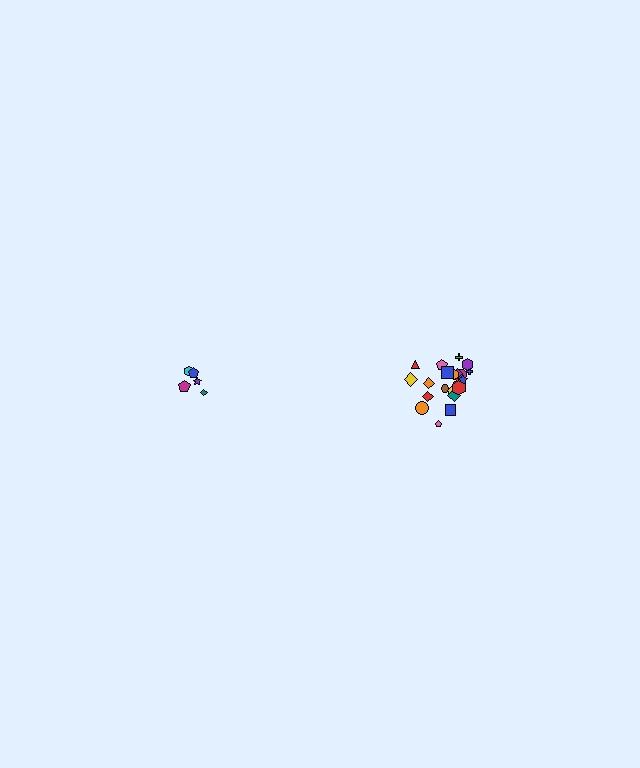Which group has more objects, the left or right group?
The right group.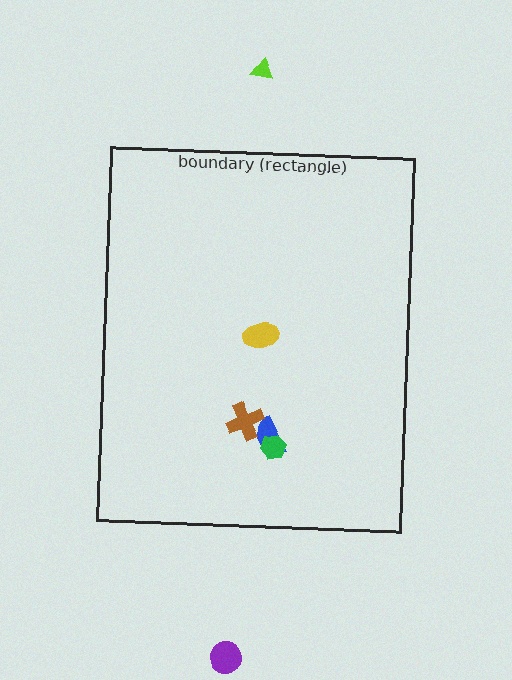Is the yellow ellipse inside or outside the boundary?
Inside.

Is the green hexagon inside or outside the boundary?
Inside.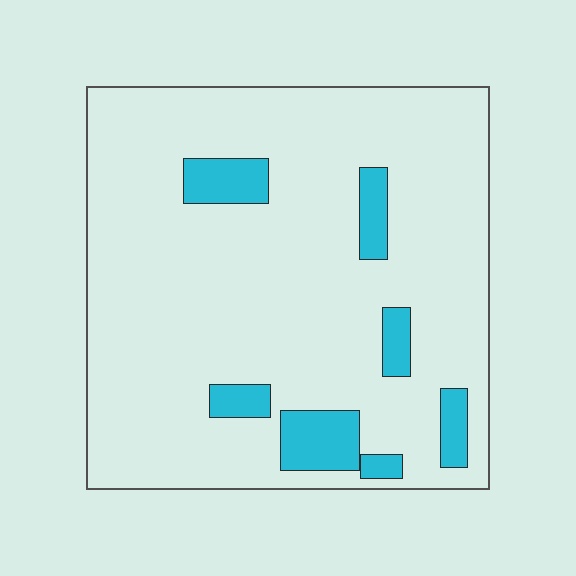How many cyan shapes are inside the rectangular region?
7.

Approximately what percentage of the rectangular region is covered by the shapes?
Approximately 10%.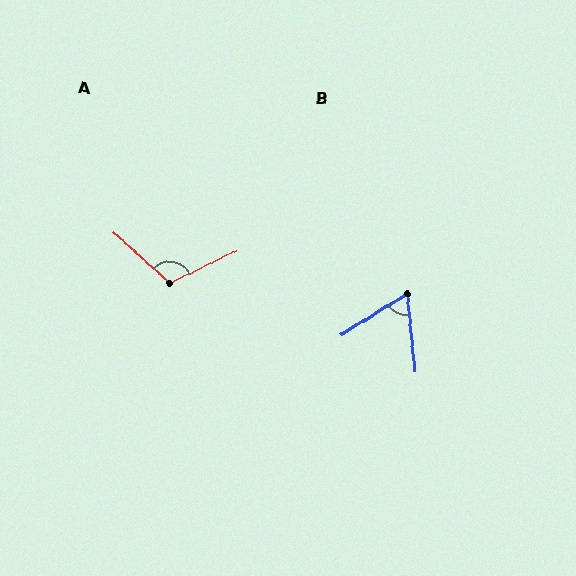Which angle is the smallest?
B, at approximately 64 degrees.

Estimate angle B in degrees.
Approximately 64 degrees.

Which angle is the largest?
A, at approximately 112 degrees.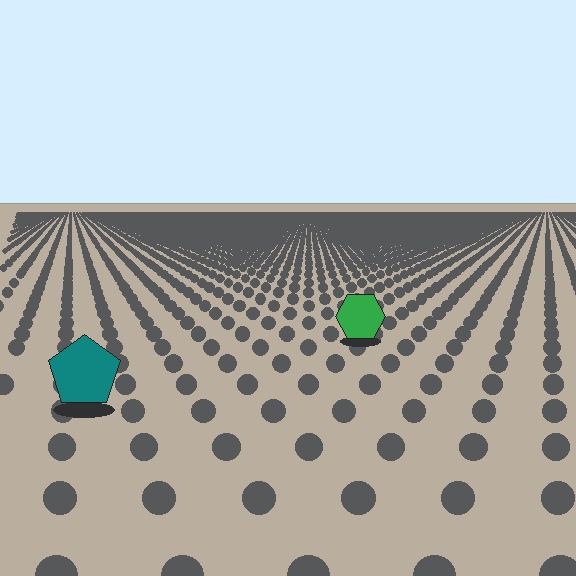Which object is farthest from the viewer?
The green hexagon is farthest from the viewer. It appears smaller and the ground texture around it is denser.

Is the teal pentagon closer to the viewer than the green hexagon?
Yes. The teal pentagon is closer — you can tell from the texture gradient: the ground texture is coarser near it.